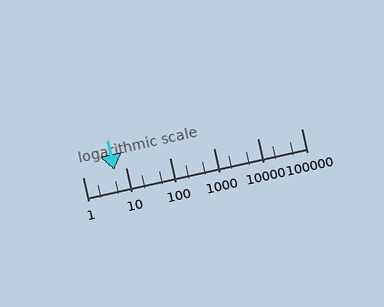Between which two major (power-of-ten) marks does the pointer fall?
The pointer is between 1 and 10.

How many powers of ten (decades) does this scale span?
The scale spans 5 decades, from 1 to 100000.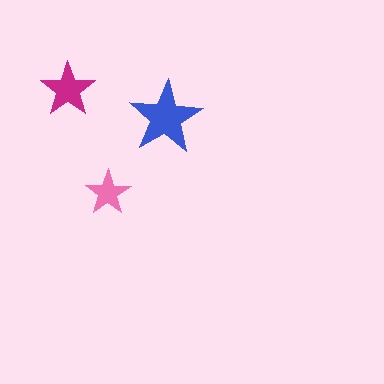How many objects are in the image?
There are 3 objects in the image.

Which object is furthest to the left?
The magenta star is leftmost.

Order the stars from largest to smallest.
the blue one, the magenta one, the pink one.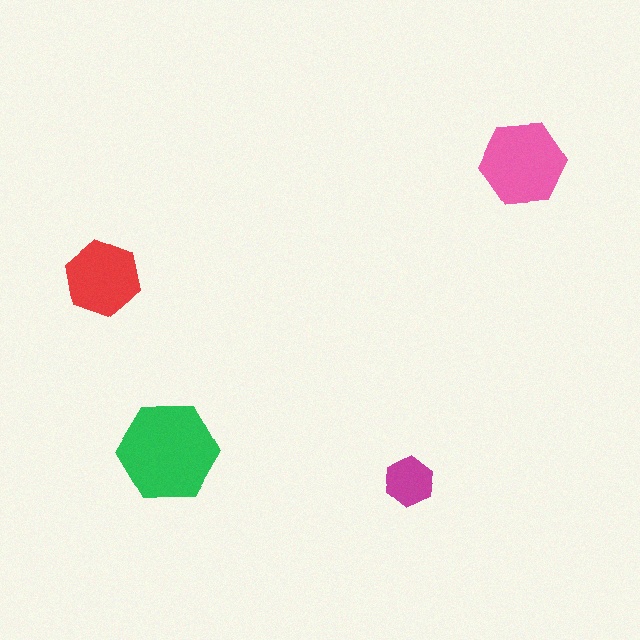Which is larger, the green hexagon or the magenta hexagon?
The green one.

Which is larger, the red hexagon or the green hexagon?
The green one.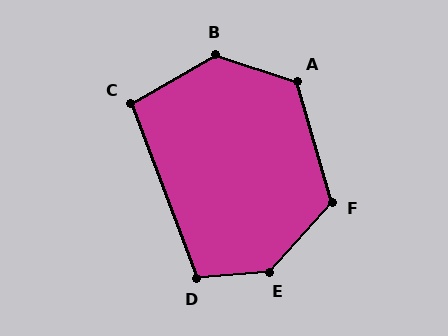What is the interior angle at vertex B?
Approximately 132 degrees (obtuse).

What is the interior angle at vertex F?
Approximately 122 degrees (obtuse).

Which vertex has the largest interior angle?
E, at approximately 137 degrees.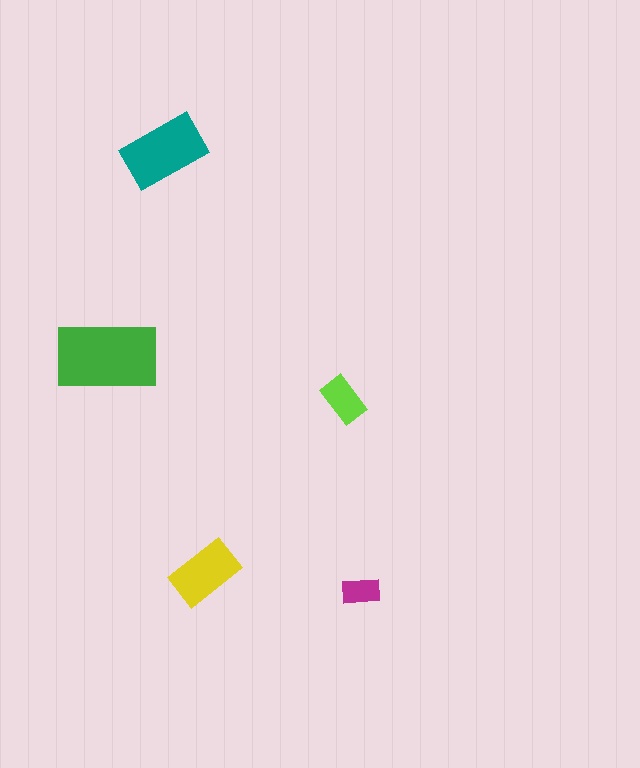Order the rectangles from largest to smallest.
the green one, the teal one, the yellow one, the lime one, the magenta one.